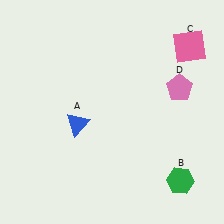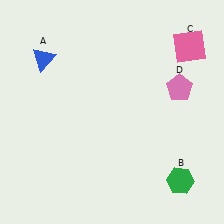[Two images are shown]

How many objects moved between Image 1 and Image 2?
1 object moved between the two images.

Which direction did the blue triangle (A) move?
The blue triangle (A) moved up.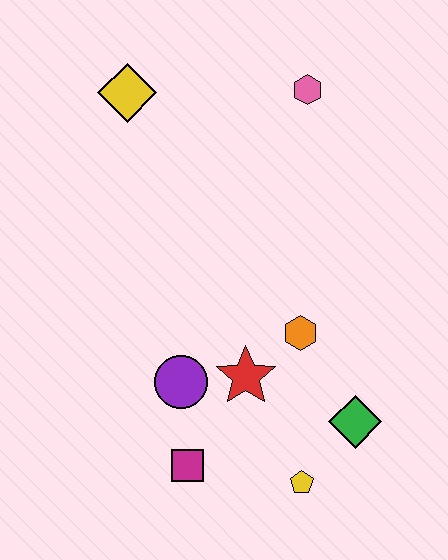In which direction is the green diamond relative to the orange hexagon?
The green diamond is below the orange hexagon.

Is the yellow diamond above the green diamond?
Yes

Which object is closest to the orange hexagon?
The red star is closest to the orange hexagon.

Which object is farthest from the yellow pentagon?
The yellow diamond is farthest from the yellow pentagon.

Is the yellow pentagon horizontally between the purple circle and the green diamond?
Yes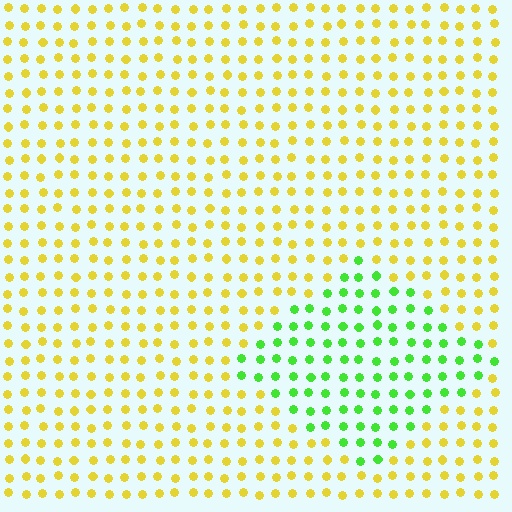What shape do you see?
I see a diamond.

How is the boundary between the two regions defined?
The boundary is defined purely by a slight shift in hue (about 60 degrees). Spacing, size, and orientation are identical on both sides.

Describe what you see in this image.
The image is filled with small yellow elements in a uniform arrangement. A diamond-shaped region is visible where the elements are tinted to a slightly different hue, forming a subtle color boundary.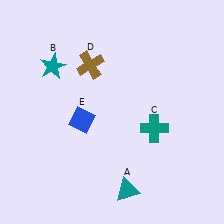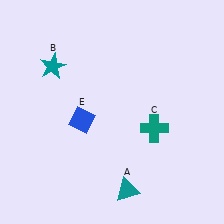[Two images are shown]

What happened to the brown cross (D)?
The brown cross (D) was removed in Image 2. It was in the top-left area of Image 1.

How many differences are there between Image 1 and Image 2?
There is 1 difference between the two images.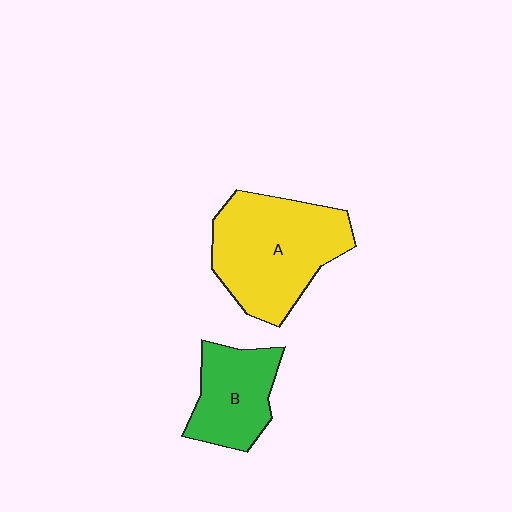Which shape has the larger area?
Shape A (yellow).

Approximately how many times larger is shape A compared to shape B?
Approximately 1.7 times.